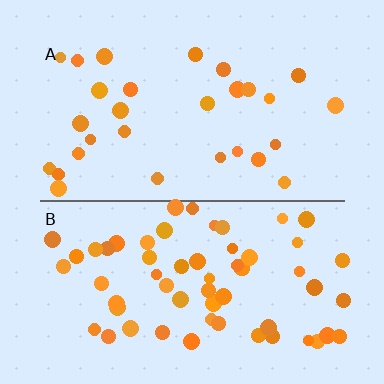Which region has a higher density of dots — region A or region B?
B (the bottom).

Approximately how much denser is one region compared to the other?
Approximately 2.2× — region B over region A.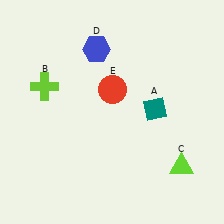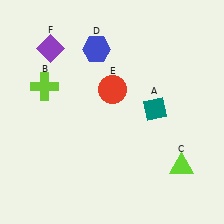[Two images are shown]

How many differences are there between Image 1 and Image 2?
There is 1 difference between the two images.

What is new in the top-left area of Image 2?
A purple diamond (F) was added in the top-left area of Image 2.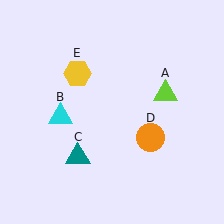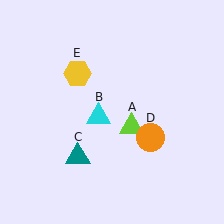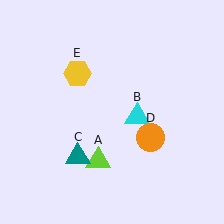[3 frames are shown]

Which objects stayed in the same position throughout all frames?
Teal triangle (object C) and orange circle (object D) and yellow hexagon (object E) remained stationary.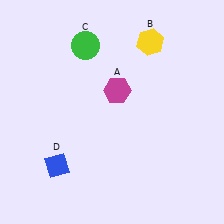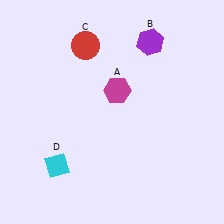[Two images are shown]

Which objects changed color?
B changed from yellow to purple. C changed from green to red. D changed from blue to cyan.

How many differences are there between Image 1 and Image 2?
There are 3 differences between the two images.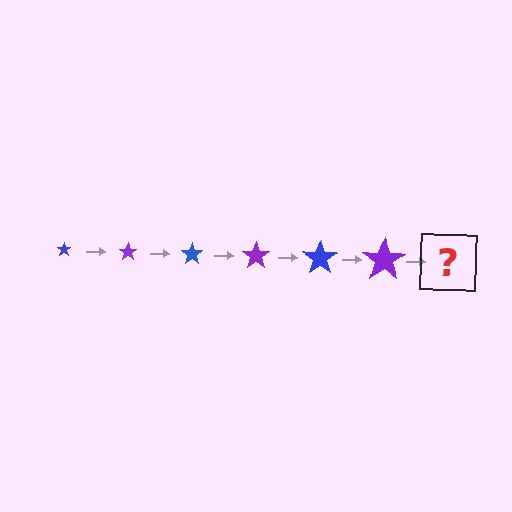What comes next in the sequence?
The next element should be a blue star, larger than the previous one.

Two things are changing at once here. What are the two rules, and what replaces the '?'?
The two rules are that the star grows larger each step and the color cycles through blue and purple. The '?' should be a blue star, larger than the previous one.